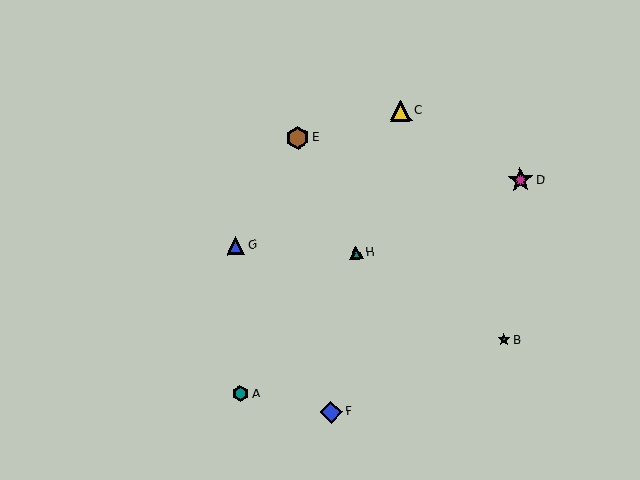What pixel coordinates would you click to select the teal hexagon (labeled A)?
Click at (241, 394) to select the teal hexagon A.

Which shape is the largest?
The magenta star (labeled D) is the largest.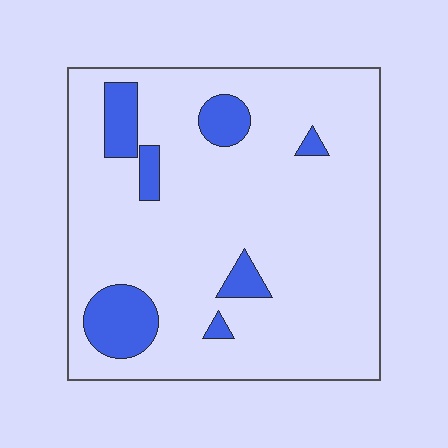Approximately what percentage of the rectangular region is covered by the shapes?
Approximately 15%.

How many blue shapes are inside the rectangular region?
7.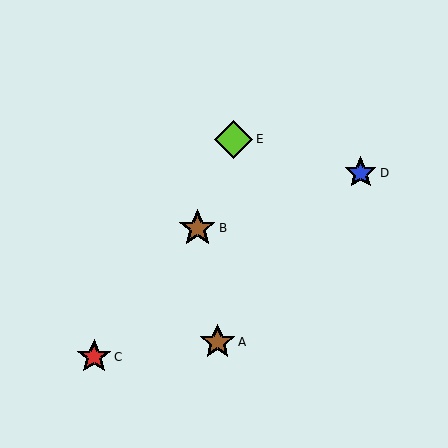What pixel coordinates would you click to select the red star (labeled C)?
Click at (94, 357) to select the red star C.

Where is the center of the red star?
The center of the red star is at (94, 357).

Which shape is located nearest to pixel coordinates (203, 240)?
The brown star (labeled B) at (197, 228) is nearest to that location.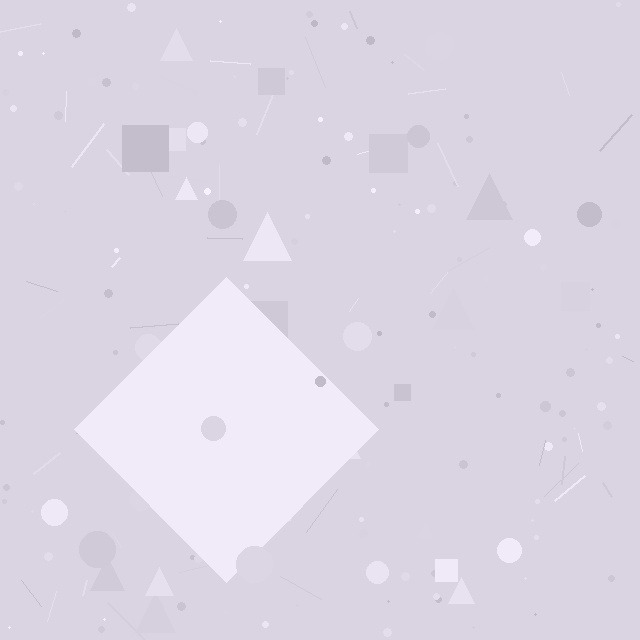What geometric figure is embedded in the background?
A diamond is embedded in the background.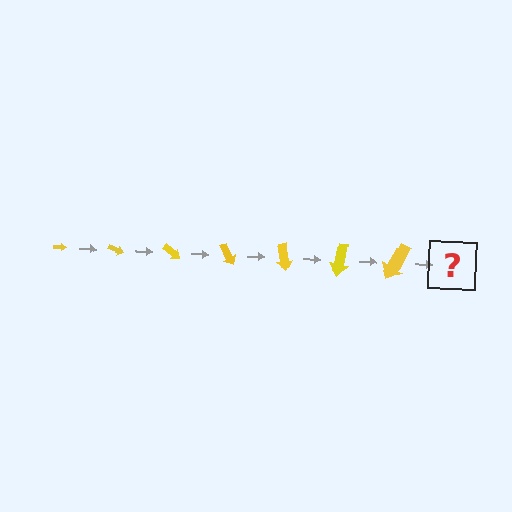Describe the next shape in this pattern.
It should be an arrow, larger than the previous one and rotated 140 degrees from the start.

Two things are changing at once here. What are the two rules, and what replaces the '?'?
The two rules are that the arrow grows larger each step and it rotates 20 degrees each step. The '?' should be an arrow, larger than the previous one and rotated 140 degrees from the start.